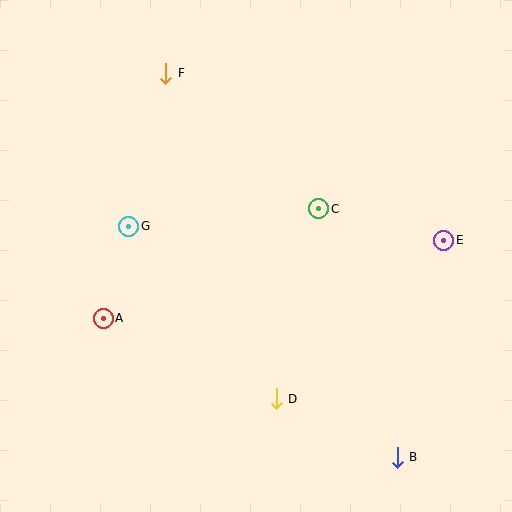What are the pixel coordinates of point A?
Point A is at (103, 318).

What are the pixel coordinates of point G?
Point G is at (129, 226).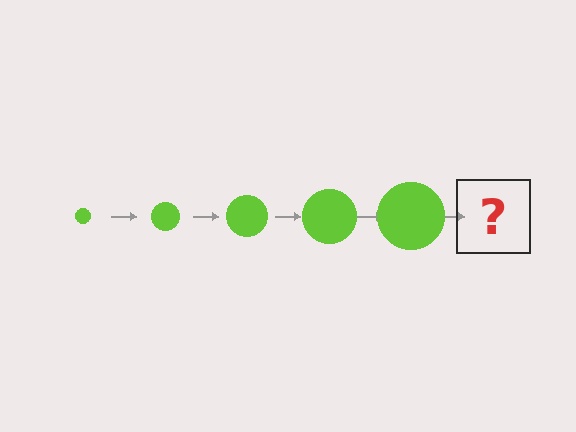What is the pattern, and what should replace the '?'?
The pattern is that the circle gets progressively larger each step. The '?' should be a lime circle, larger than the previous one.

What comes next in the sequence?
The next element should be a lime circle, larger than the previous one.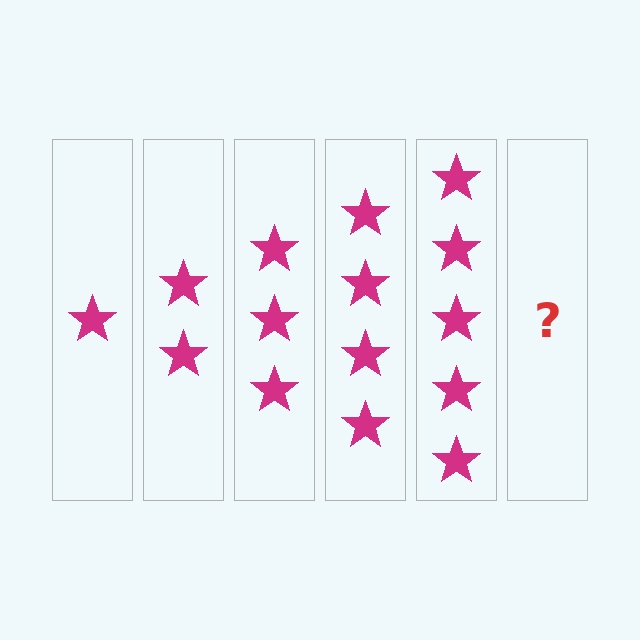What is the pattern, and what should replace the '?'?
The pattern is that each step adds one more star. The '?' should be 6 stars.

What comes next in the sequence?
The next element should be 6 stars.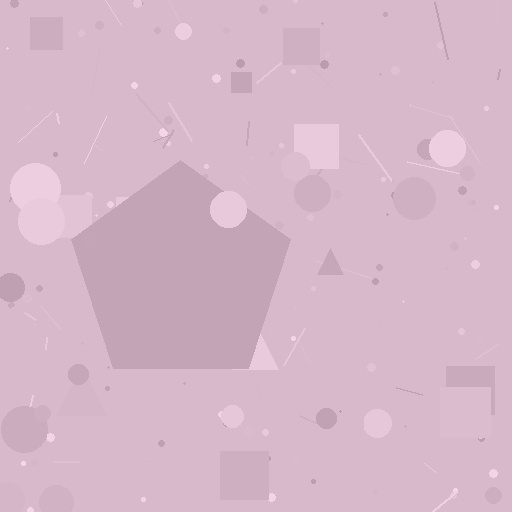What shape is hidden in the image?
A pentagon is hidden in the image.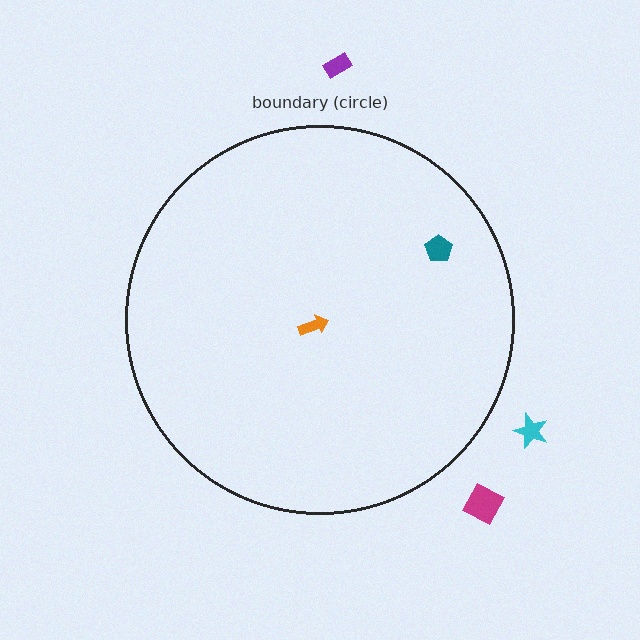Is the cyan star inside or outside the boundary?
Outside.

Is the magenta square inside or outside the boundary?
Outside.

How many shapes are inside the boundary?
2 inside, 3 outside.